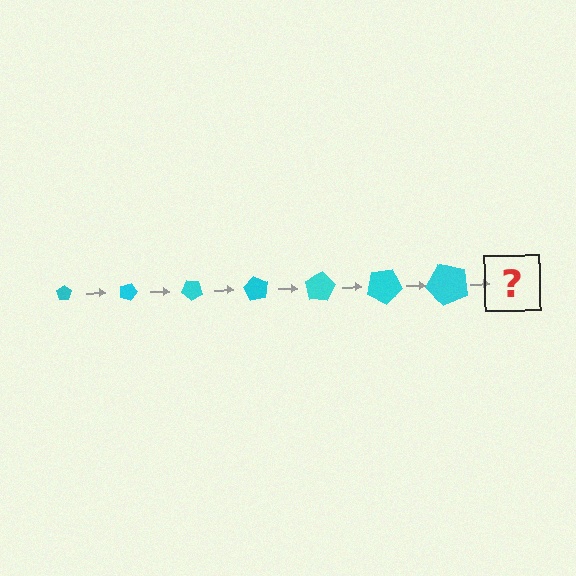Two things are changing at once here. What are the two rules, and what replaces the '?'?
The two rules are that the pentagon grows larger each step and it rotates 20 degrees each step. The '?' should be a pentagon, larger than the previous one and rotated 140 degrees from the start.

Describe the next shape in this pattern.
It should be a pentagon, larger than the previous one and rotated 140 degrees from the start.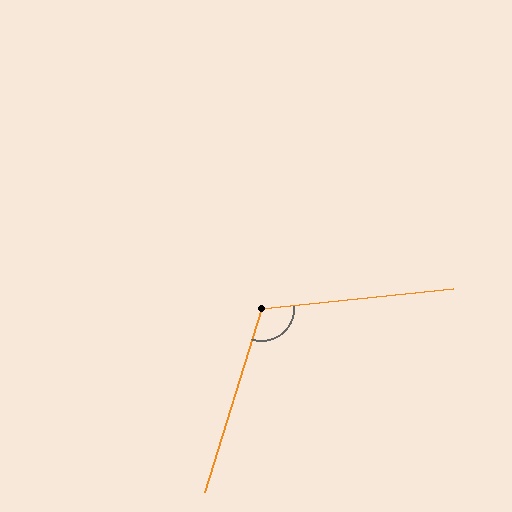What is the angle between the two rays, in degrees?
Approximately 114 degrees.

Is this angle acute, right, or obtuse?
It is obtuse.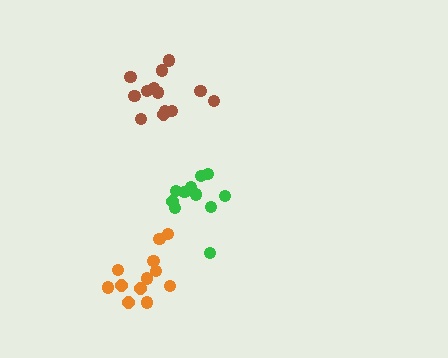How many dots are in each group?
Group 1: 12 dots, Group 2: 13 dots, Group 3: 11 dots (36 total).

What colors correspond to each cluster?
The clusters are colored: orange, brown, green.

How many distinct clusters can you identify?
There are 3 distinct clusters.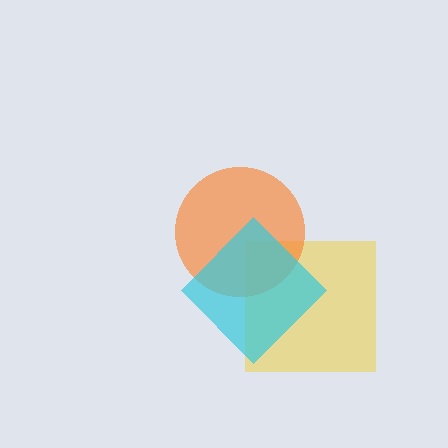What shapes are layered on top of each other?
The layered shapes are: a yellow square, an orange circle, a cyan diamond.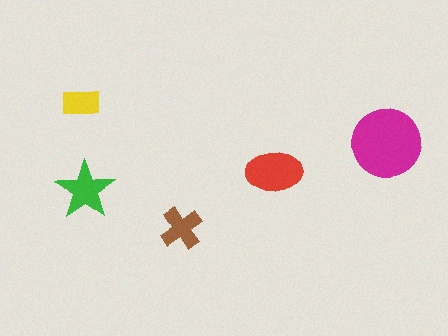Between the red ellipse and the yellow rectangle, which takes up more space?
The red ellipse.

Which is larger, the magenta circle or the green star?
The magenta circle.